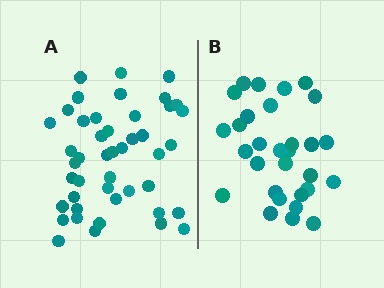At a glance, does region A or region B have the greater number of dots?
Region A (the left region) has more dots.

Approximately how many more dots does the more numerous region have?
Region A has approximately 15 more dots than region B.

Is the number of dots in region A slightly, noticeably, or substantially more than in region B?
Region A has substantially more. The ratio is roughly 1.5 to 1.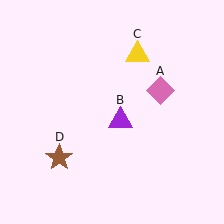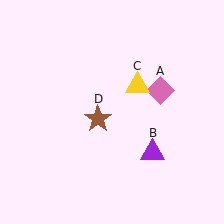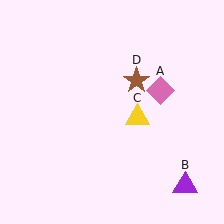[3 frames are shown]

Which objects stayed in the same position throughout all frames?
Pink diamond (object A) remained stationary.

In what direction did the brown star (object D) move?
The brown star (object D) moved up and to the right.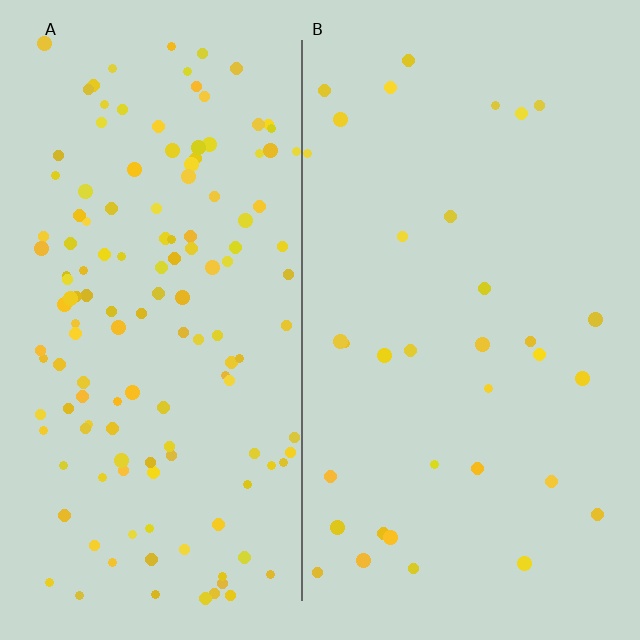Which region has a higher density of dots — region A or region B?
A (the left).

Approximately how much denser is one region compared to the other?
Approximately 4.2× — region A over region B.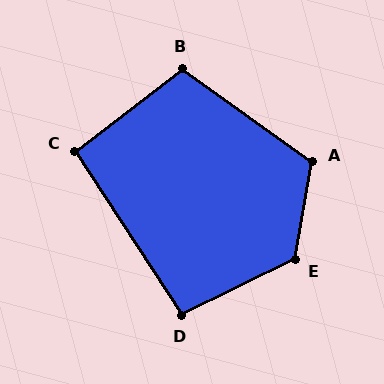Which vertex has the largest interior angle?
E, at approximately 125 degrees.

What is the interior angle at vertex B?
Approximately 107 degrees (obtuse).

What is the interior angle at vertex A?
Approximately 116 degrees (obtuse).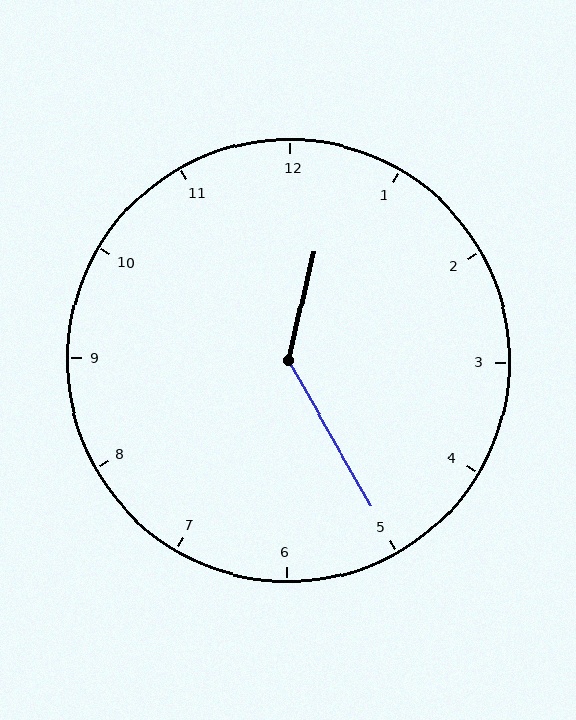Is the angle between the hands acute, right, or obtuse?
It is obtuse.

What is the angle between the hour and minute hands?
Approximately 138 degrees.